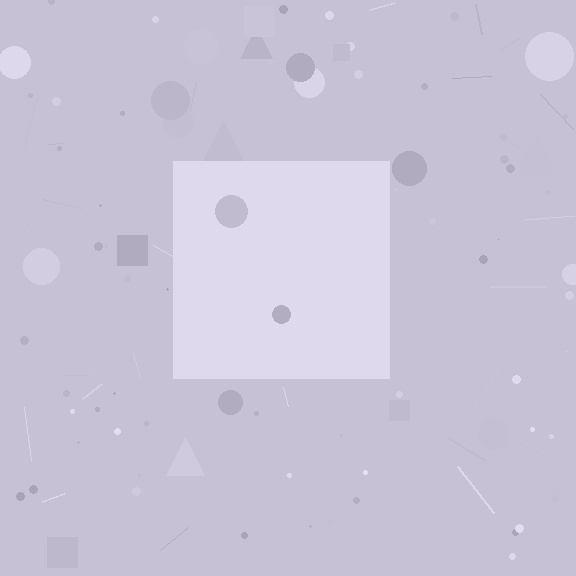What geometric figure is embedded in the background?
A square is embedded in the background.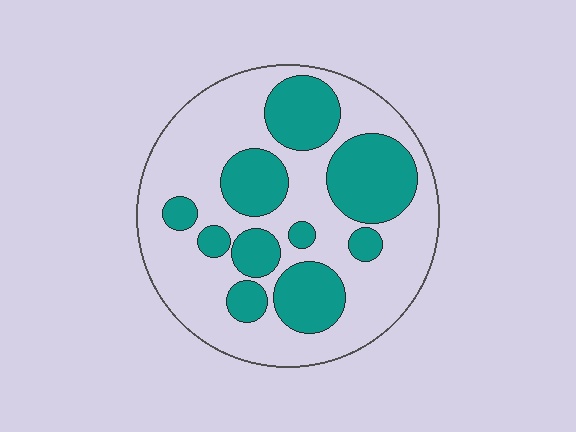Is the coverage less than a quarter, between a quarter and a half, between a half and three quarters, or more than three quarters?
Between a quarter and a half.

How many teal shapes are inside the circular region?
10.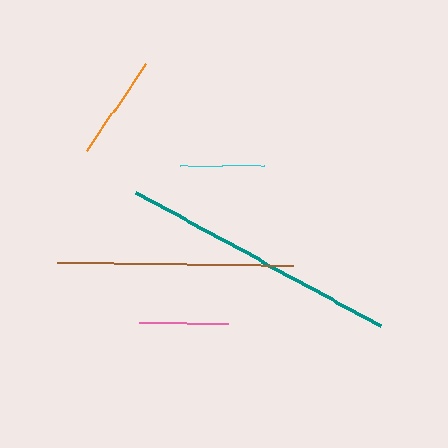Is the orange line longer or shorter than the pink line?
The orange line is longer than the pink line.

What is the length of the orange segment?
The orange segment is approximately 106 pixels long.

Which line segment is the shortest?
The cyan line is the shortest at approximately 84 pixels.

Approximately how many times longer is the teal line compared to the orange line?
The teal line is approximately 2.6 times the length of the orange line.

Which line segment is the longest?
The teal line is the longest at approximately 277 pixels.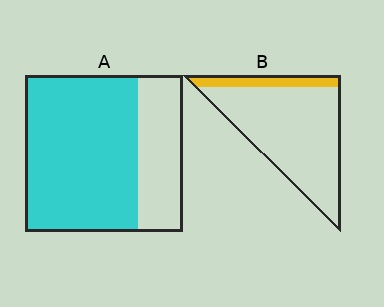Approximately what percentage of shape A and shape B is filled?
A is approximately 70% and B is approximately 15%.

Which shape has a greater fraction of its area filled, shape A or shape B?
Shape A.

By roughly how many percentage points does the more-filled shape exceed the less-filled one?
By roughly 55 percentage points (A over B).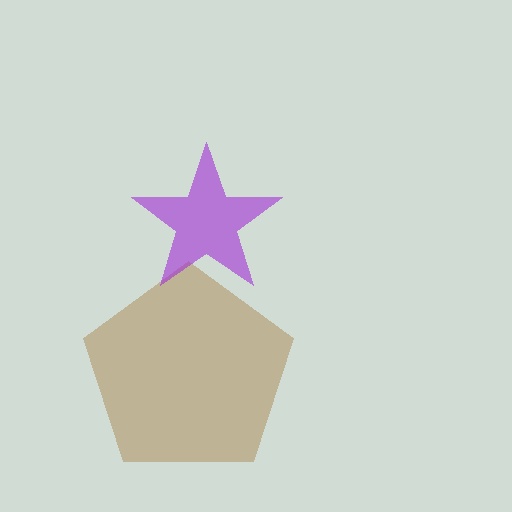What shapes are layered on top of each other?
The layered shapes are: a brown pentagon, a purple star.